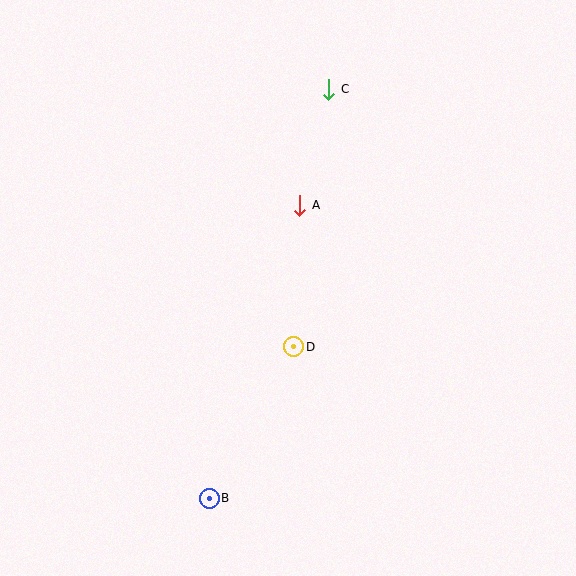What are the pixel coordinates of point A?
Point A is at (300, 205).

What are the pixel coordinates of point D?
Point D is at (294, 347).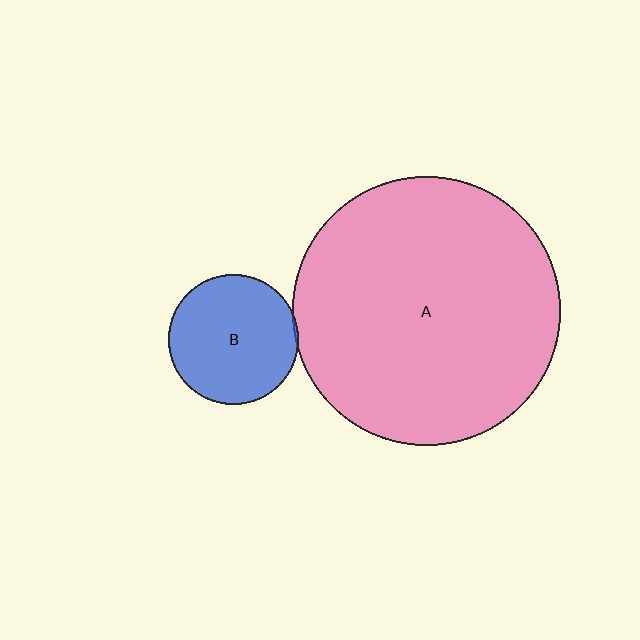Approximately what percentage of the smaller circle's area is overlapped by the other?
Approximately 5%.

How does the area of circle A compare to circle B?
Approximately 4.3 times.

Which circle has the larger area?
Circle A (pink).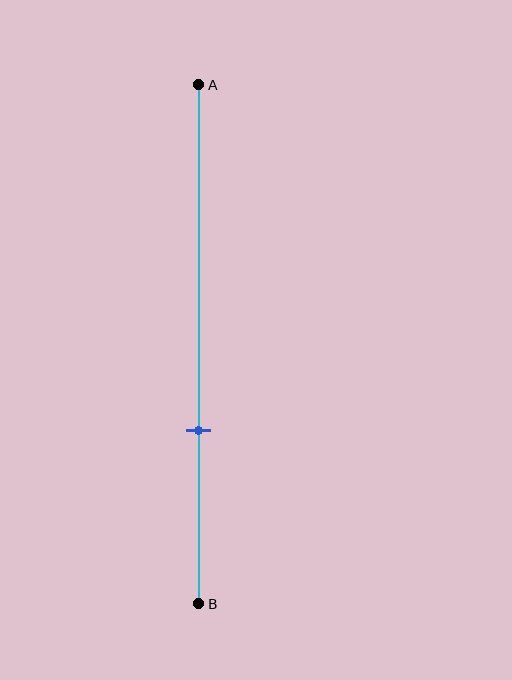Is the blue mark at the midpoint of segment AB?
No, the mark is at about 65% from A, not at the 50% midpoint.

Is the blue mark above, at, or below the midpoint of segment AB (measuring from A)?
The blue mark is below the midpoint of segment AB.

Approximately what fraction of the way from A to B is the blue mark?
The blue mark is approximately 65% of the way from A to B.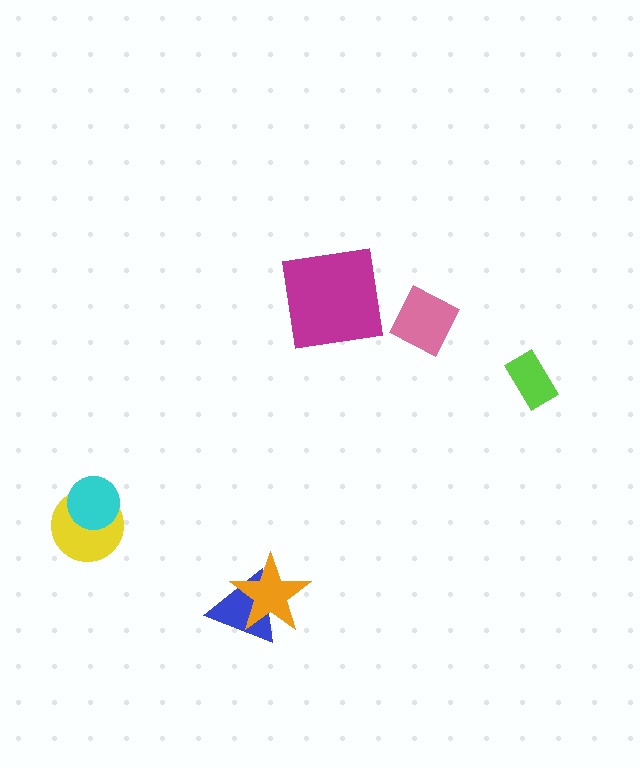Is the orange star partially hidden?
No, no other shape covers it.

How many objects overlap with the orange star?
1 object overlaps with the orange star.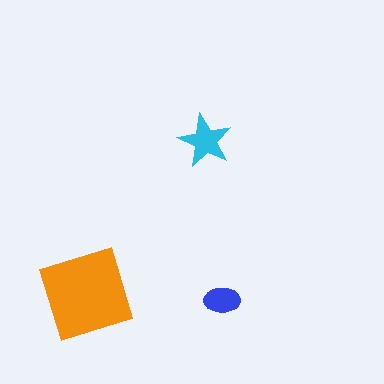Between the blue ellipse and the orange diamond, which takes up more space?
The orange diamond.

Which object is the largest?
The orange diamond.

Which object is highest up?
The cyan star is topmost.